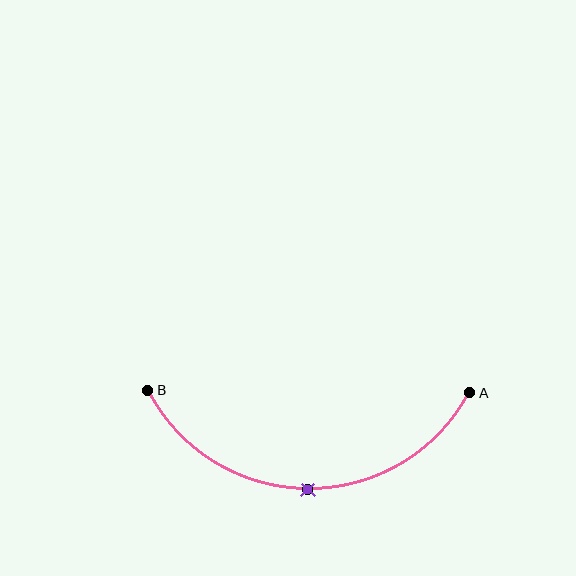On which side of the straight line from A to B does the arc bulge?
The arc bulges below the straight line connecting A and B.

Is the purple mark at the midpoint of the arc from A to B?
Yes. The purple mark lies on the arc at equal arc-length from both A and B — it is the arc midpoint.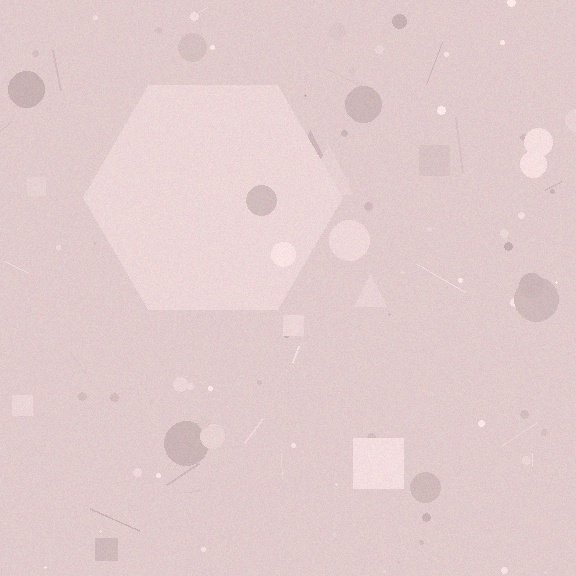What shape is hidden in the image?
A hexagon is hidden in the image.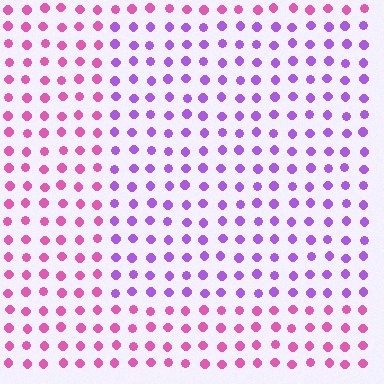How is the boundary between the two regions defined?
The boundary is defined purely by a slight shift in hue (about 45 degrees). Spacing, size, and orientation are identical on both sides.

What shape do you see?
I see a rectangle.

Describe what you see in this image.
The image is filled with small pink elements in a uniform arrangement. A rectangle-shaped region is visible where the elements are tinted to a slightly different hue, forming a subtle color boundary.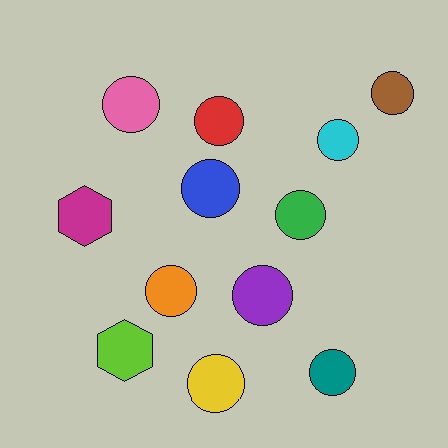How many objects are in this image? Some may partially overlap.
There are 12 objects.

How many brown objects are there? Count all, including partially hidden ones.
There is 1 brown object.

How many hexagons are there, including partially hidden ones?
There are 2 hexagons.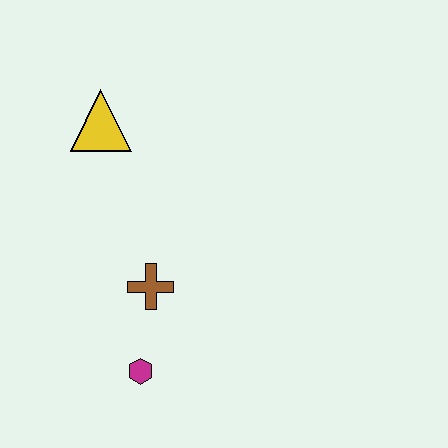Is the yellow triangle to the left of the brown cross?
Yes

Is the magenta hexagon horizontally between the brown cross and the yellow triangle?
Yes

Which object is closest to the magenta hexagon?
The brown cross is closest to the magenta hexagon.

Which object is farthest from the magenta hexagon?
The yellow triangle is farthest from the magenta hexagon.